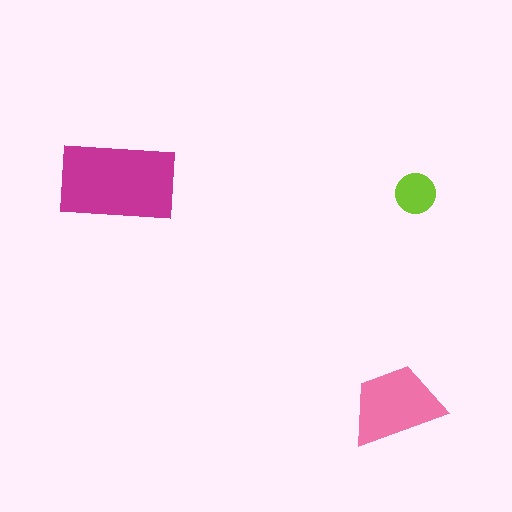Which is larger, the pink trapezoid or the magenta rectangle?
The magenta rectangle.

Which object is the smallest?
The lime circle.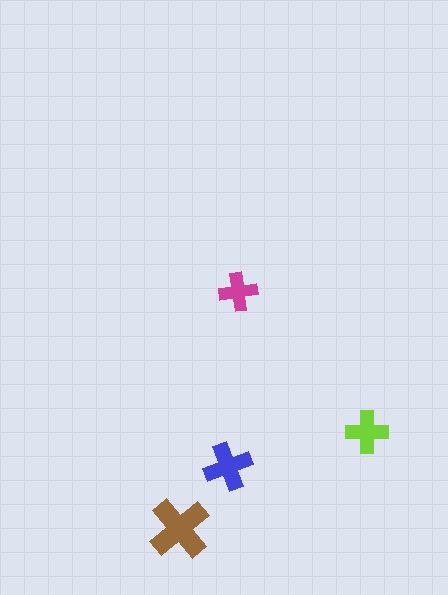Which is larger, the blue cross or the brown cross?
The brown one.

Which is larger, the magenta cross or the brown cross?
The brown one.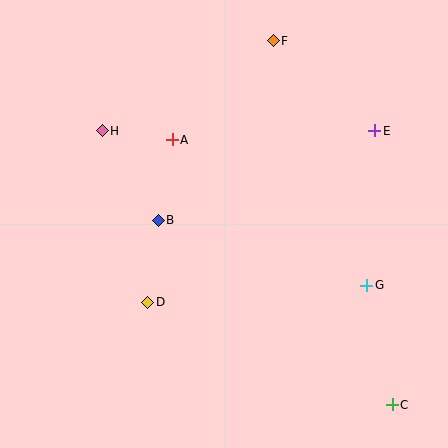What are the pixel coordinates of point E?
Point E is at (375, 131).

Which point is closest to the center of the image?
Point B at (158, 220) is closest to the center.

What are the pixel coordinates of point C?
Point C is at (392, 405).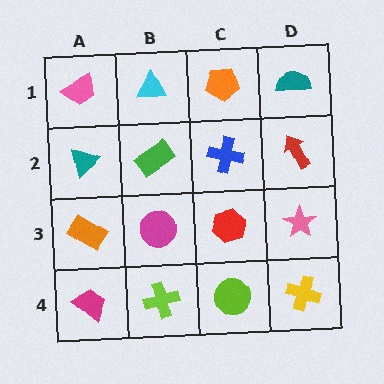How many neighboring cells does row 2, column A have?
3.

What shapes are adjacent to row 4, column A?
An orange rectangle (row 3, column A), a lime cross (row 4, column B).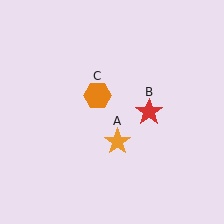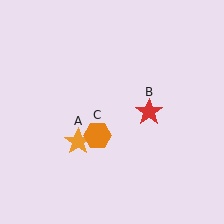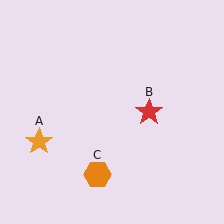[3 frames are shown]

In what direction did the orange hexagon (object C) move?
The orange hexagon (object C) moved down.